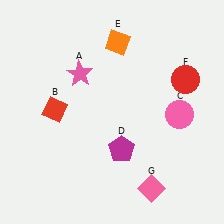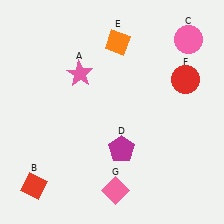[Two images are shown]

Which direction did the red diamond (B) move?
The red diamond (B) moved down.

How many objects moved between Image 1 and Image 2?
3 objects moved between the two images.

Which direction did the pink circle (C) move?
The pink circle (C) moved up.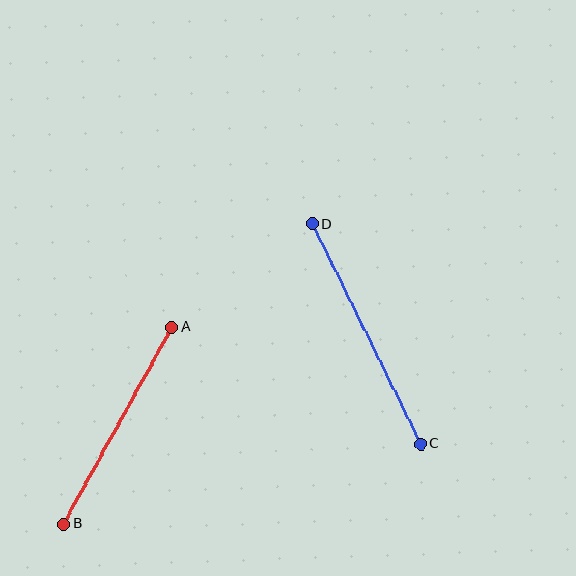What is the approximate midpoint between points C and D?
The midpoint is at approximately (366, 334) pixels.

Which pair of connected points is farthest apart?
Points C and D are farthest apart.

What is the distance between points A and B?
The distance is approximately 225 pixels.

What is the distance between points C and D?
The distance is approximately 245 pixels.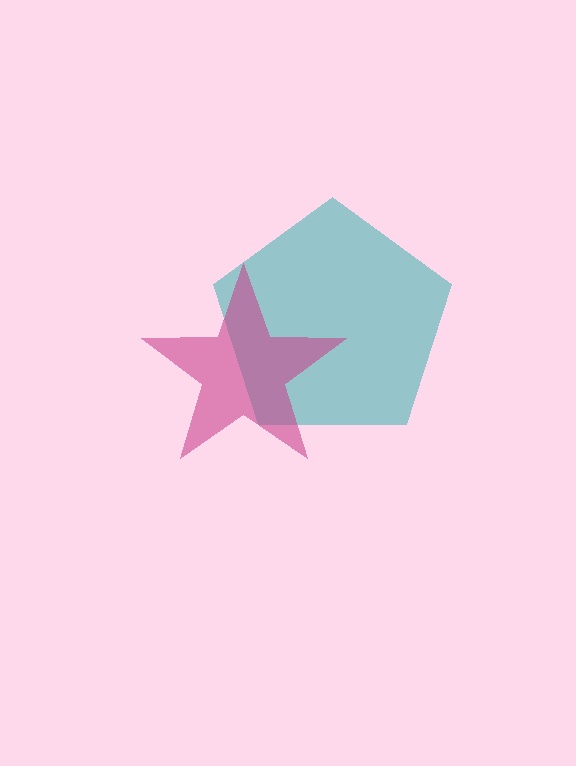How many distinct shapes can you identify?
There are 2 distinct shapes: a teal pentagon, a magenta star.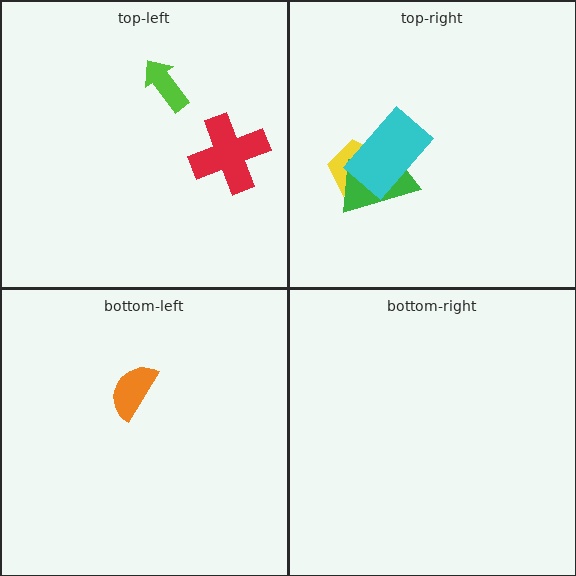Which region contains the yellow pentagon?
The top-right region.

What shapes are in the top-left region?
The red cross, the lime arrow.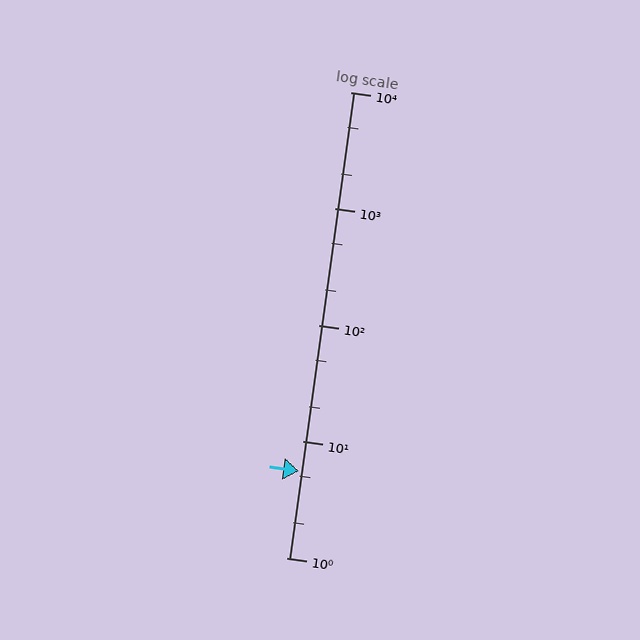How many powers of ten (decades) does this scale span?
The scale spans 4 decades, from 1 to 10000.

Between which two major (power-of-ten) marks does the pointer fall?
The pointer is between 1 and 10.